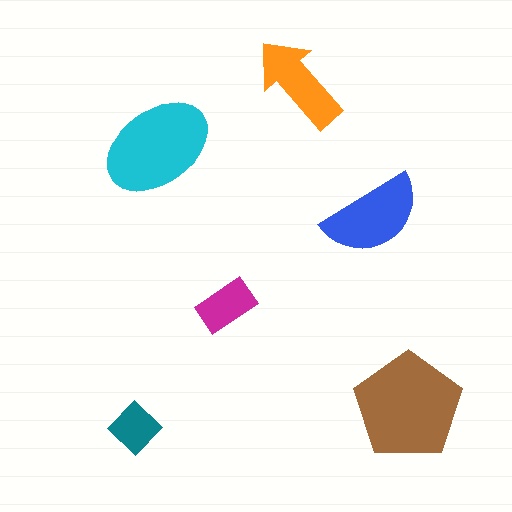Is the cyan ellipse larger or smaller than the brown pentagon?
Smaller.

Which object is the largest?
The brown pentagon.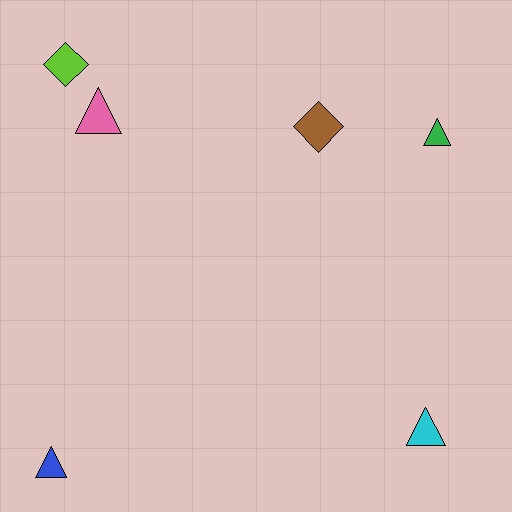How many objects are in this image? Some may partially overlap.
There are 6 objects.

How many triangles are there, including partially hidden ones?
There are 4 triangles.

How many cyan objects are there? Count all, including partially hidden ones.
There is 1 cyan object.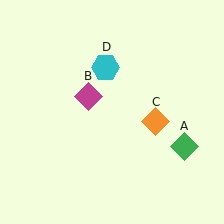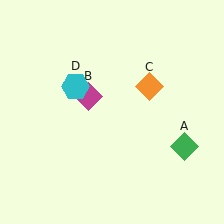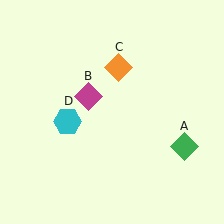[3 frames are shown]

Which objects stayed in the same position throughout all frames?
Green diamond (object A) and magenta diamond (object B) remained stationary.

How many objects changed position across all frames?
2 objects changed position: orange diamond (object C), cyan hexagon (object D).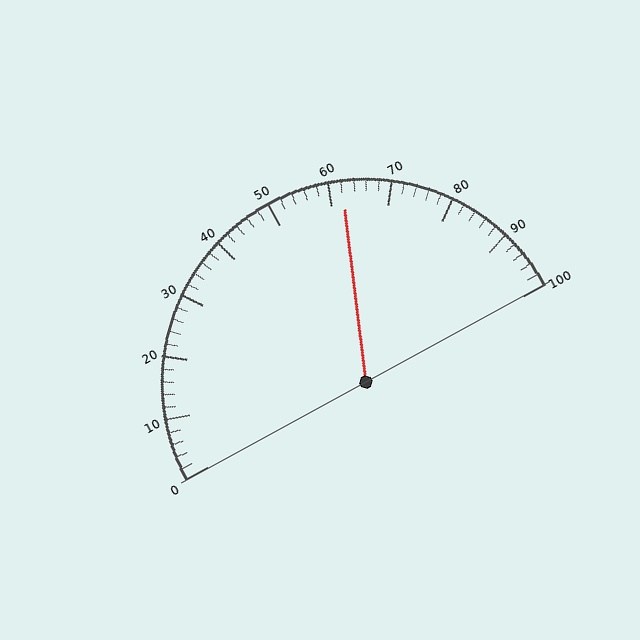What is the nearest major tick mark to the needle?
The nearest major tick mark is 60.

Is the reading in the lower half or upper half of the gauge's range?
The reading is in the upper half of the range (0 to 100).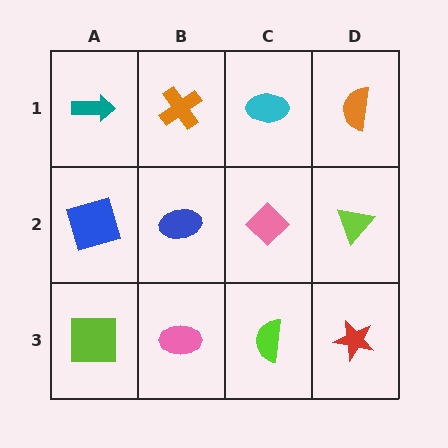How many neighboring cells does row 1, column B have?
3.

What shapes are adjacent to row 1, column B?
A blue ellipse (row 2, column B), a teal arrow (row 1, column A), a cyan ellipse (row 1, column C).